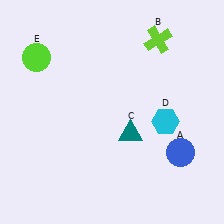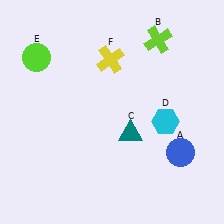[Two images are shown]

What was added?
A yellow cross (F) was added in Image 2.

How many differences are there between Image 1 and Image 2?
There is 1 difference between the two images.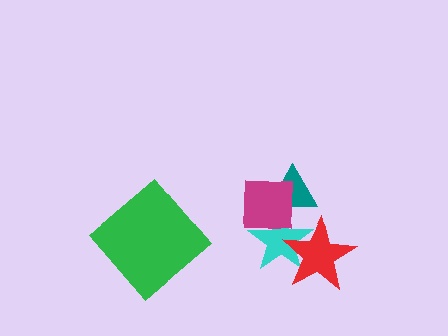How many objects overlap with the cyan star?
3 objects overlap with the cyan star.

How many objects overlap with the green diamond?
0 objects overlap with the green diamond.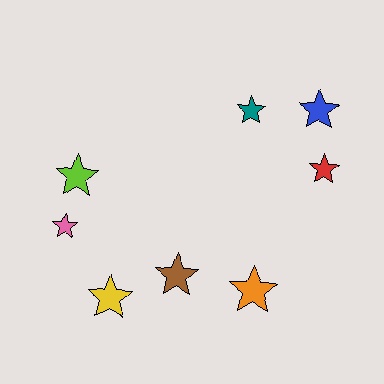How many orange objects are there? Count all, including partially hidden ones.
There is 1 orange object.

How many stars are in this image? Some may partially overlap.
There are 8 stars.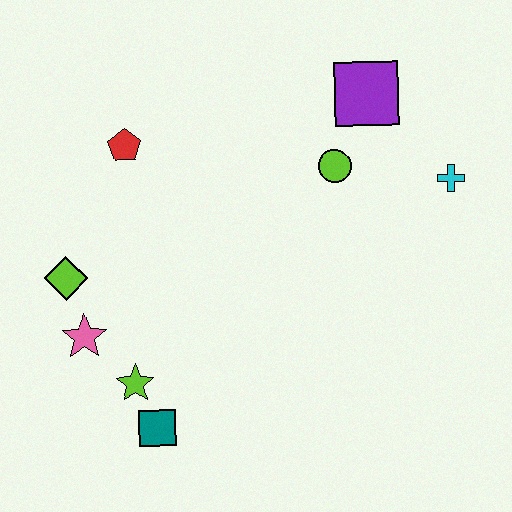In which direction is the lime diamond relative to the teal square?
The lime diamond is above the teal square.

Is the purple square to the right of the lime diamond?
Yes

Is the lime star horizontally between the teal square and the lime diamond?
Yes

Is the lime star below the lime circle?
Yes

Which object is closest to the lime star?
The teal square is closest to the lime star.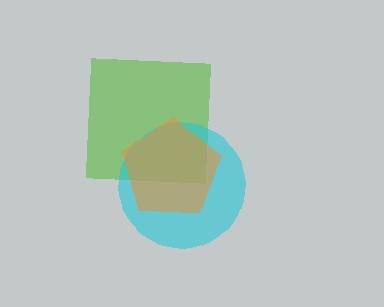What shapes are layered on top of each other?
The layered shapes are: a lime square, a cyan circle, an orange pentagon.